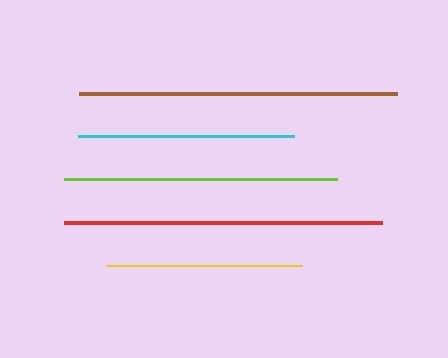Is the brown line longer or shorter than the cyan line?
The brown line is longer than the cyan line.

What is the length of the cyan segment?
The cyan segment is approximately 216 pixels long.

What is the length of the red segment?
The red segment is approximately 318 pixels long.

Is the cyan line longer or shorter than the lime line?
The lime line is longer than the cyan line.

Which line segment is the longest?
The red line is the longest at approximately 318 pixels.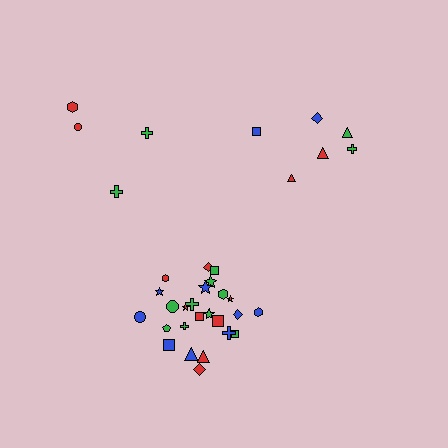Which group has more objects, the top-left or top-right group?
The top-right group.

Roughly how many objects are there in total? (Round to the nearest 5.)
Roughly 35 objects in total.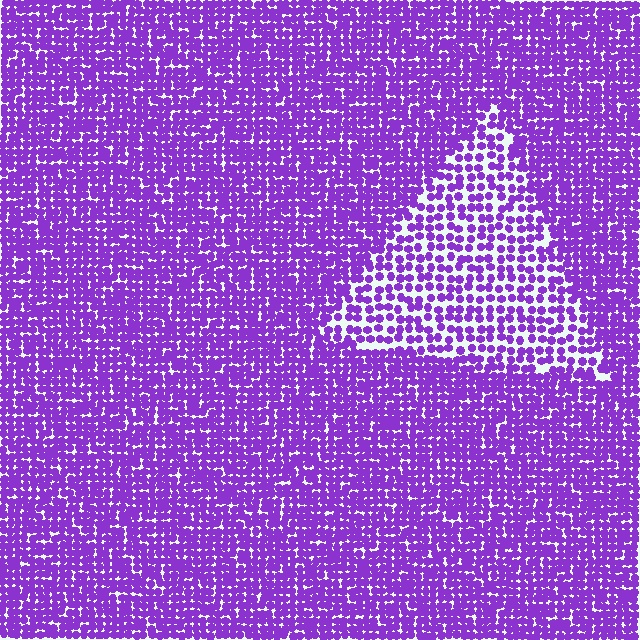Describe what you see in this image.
The image contains small purple elements arranged at two different densities. A triangle-shaped region is visible where the elements are less densely packed than the surrounding area.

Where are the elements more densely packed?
The elements are more densely packed outside the triangle boundary.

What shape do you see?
I see a triangle.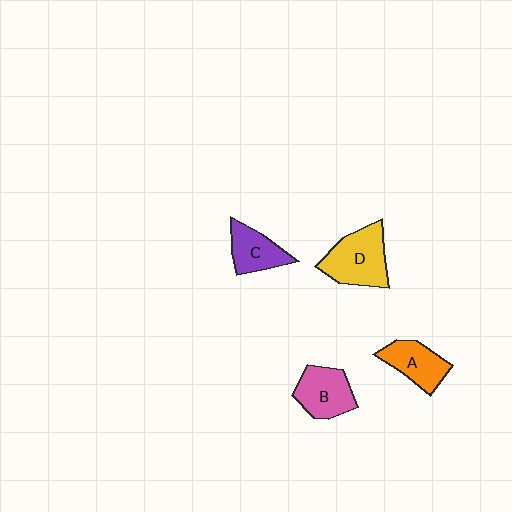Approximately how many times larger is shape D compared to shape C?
Approximately 1.5 times.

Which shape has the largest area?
Shape D (yellow).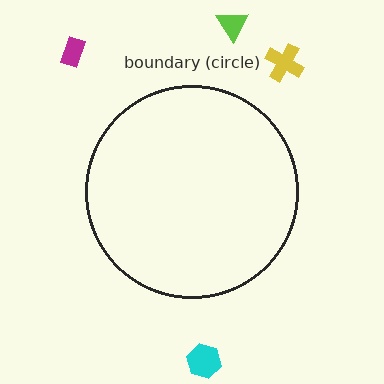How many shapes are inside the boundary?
0 inside, 4 outside.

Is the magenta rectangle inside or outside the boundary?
Outside.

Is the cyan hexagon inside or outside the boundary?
Outside.